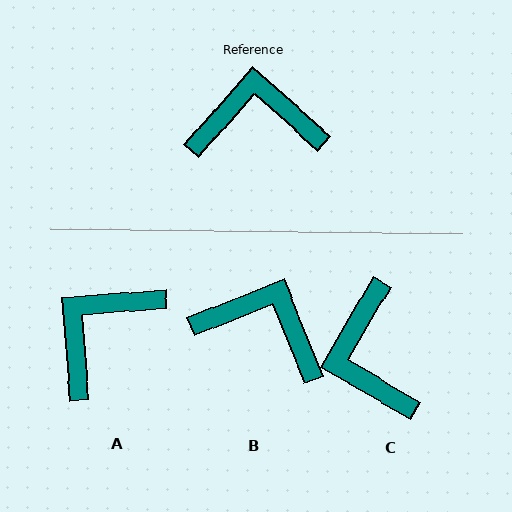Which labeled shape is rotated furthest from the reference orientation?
C, about 101 degrees away.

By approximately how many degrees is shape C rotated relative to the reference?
Approximately 101 degrees counter-clockwise.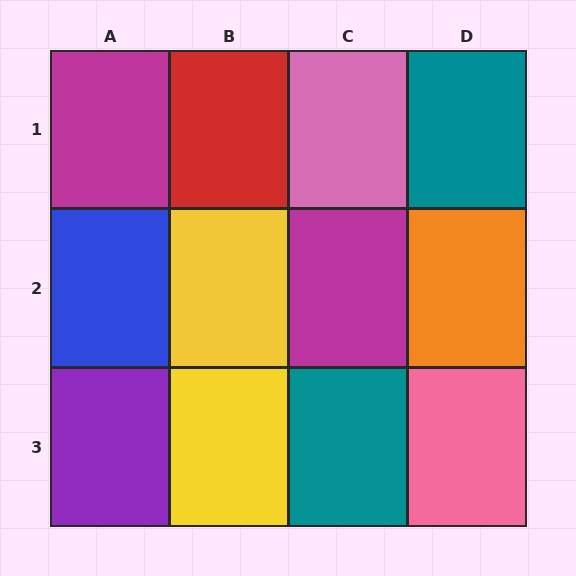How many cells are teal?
2 cells are teal.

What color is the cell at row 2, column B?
Yellow.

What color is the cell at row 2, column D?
Orange.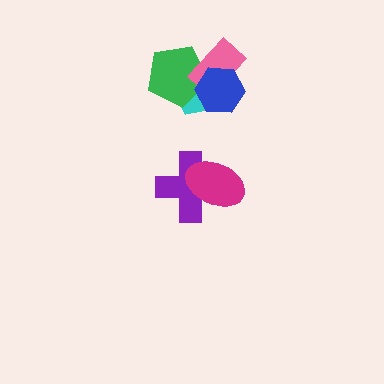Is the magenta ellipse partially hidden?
No, no other shape covers it.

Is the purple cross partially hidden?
Yes, it is partially covered by another shape.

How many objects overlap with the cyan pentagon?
3 objects overlap with the cyan pentagon.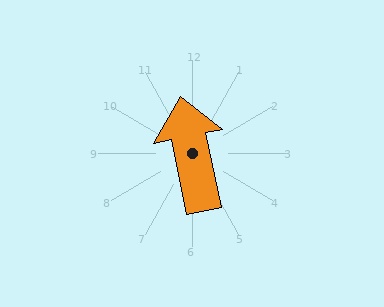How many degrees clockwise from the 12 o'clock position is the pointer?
Approximately 348 degrees.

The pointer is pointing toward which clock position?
Roughly 12 o'clock.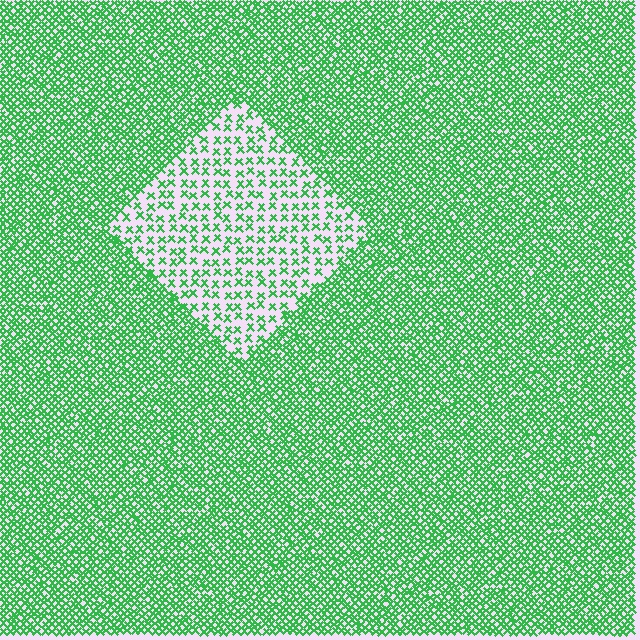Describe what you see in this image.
The image contains small green elements arranged at two different densities. A diamond-shaped region is visible where the elements are less densely packed than the surrounding area.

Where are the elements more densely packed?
The elements are more densely packed outside the diamond boundary.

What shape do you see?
I see a diamond.